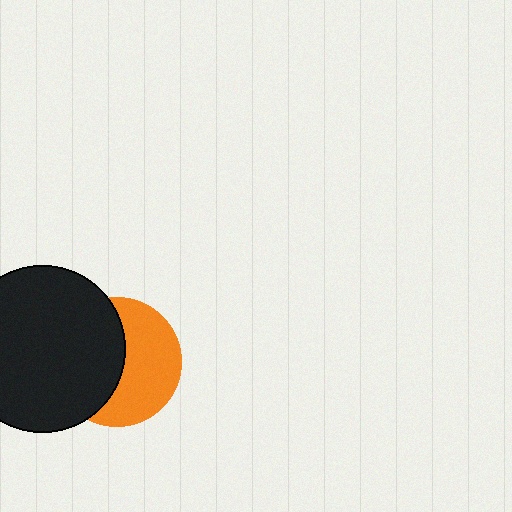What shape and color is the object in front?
The object in front is a black circle.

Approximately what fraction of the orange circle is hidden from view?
Roughly 49% of the orange circle is hidden behind the black circle.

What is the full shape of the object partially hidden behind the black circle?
The partially hidden object is an orange circle.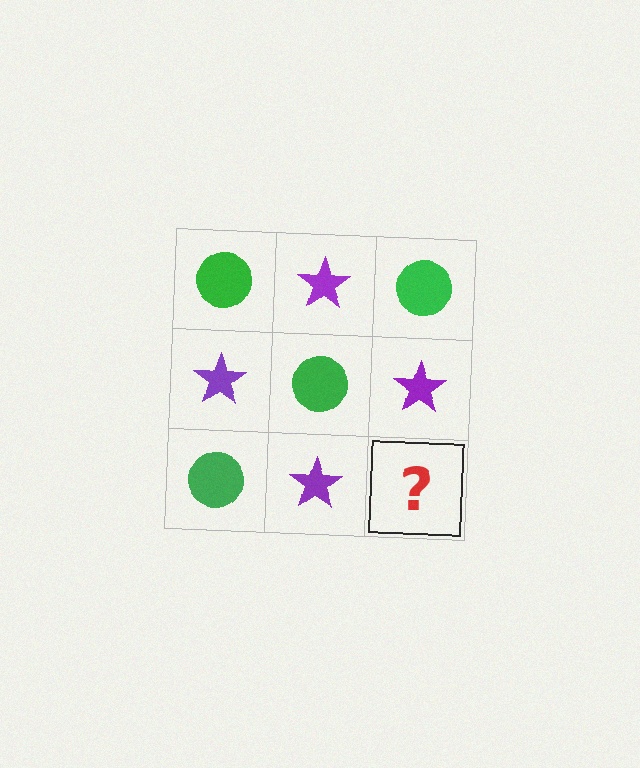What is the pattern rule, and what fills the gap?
The rule is that it alternates green circle and purple star in a checkerboard pattern. The gap should be filled with a green circle.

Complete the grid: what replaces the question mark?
The question mark should be replaced with a green circle.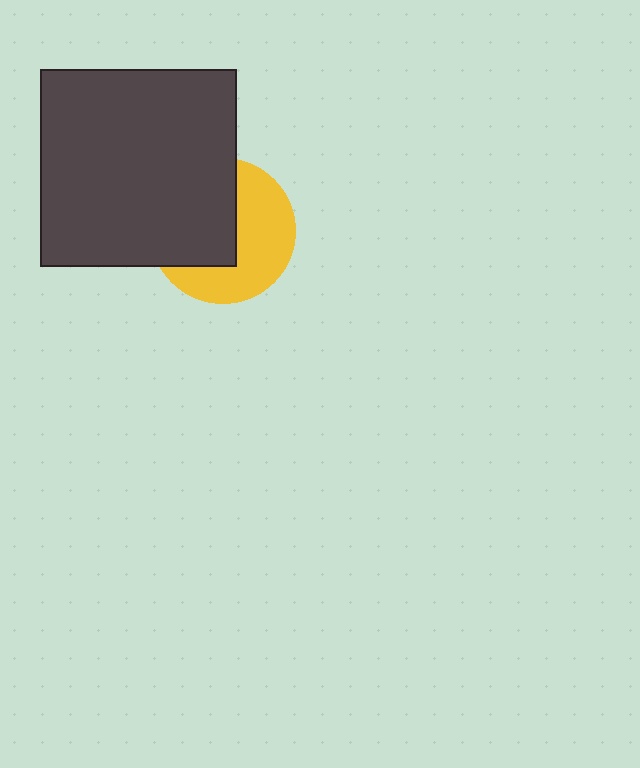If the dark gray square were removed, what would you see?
You would see the complete yellow circle.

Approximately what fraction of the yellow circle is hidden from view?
Roughly 50% of the yellow circle is hidden behind the dark gray square.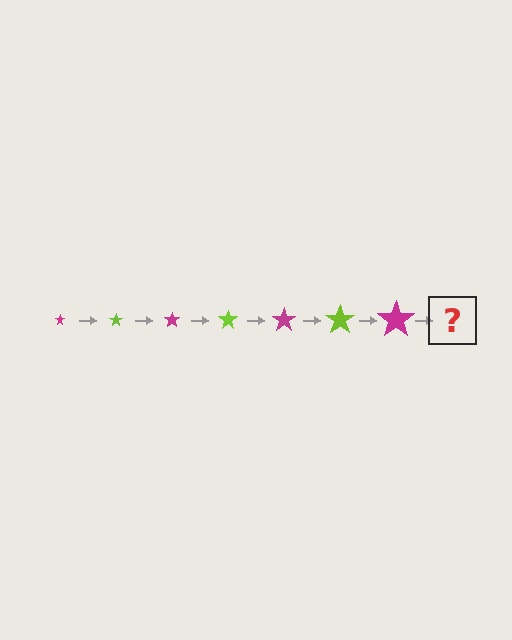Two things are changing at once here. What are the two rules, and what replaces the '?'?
The two rules are that the star grows larger each step and the color cycles through magenta and lime. The '?' should be a lime star, larger than the previous one.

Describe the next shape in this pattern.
It should be a lime star, larger than the previous one.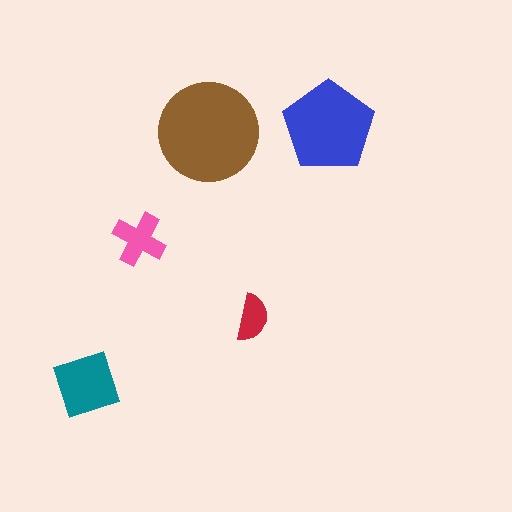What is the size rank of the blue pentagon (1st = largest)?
2nd.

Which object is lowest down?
The teal diamond is bottommost.